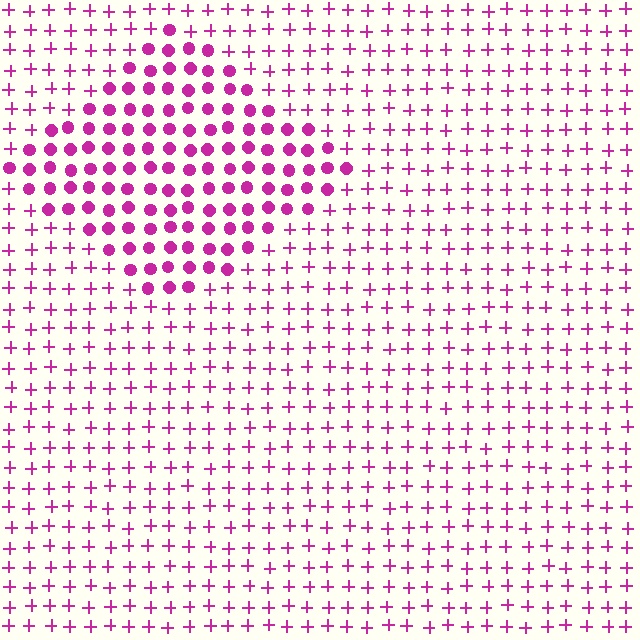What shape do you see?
I see a diamond.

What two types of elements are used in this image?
The image uses circles inside the diamond region and plus signs outside it.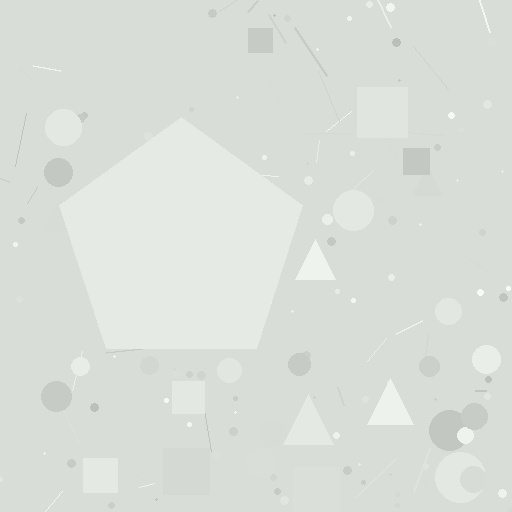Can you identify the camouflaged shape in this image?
The camouflaged shape is a pentagon.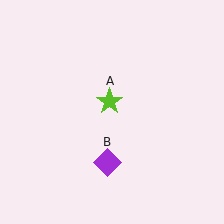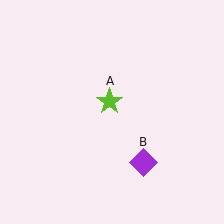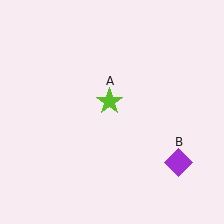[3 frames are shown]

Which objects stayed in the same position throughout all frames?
Lime star (object A) remained stationary.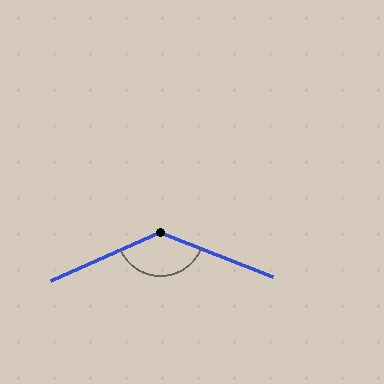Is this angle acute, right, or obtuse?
It is obtuse.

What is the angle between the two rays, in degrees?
Approximately 134 degrees.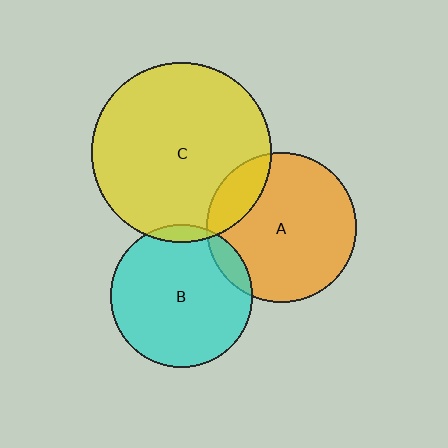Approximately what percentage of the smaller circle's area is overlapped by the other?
Approximately 5%.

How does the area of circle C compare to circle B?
Approximately 1.6 times.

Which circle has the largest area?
Circle C (yellow).